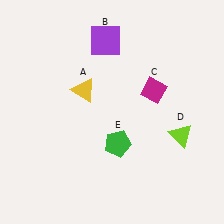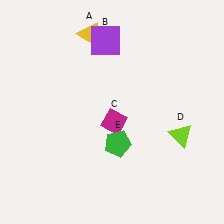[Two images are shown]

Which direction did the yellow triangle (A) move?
The yellow triangle (A) moved up.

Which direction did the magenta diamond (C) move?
The magenta diamond (C) moved left.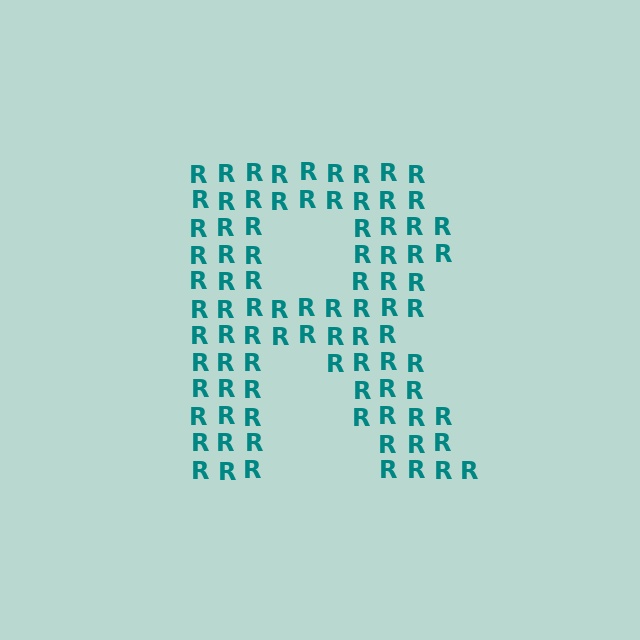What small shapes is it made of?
It is made of small letter R's.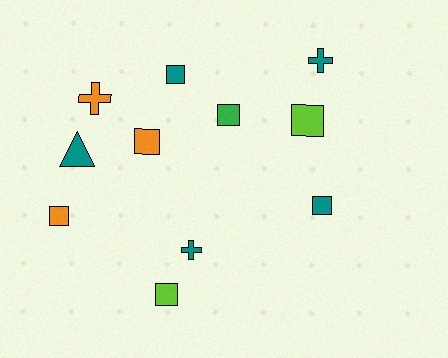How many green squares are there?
There is 1 green square.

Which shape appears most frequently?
Square, with 7 objects.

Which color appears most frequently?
Teal, with 5 objects.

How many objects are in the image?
There are 11 objects.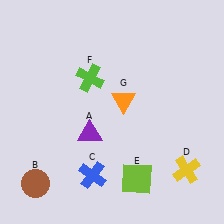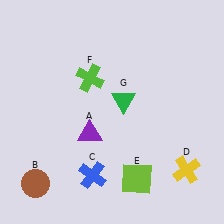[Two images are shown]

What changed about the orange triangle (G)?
In Image 1, G is orange. In Image 2, it changed to green.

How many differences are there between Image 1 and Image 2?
There is 1 difference between the two images.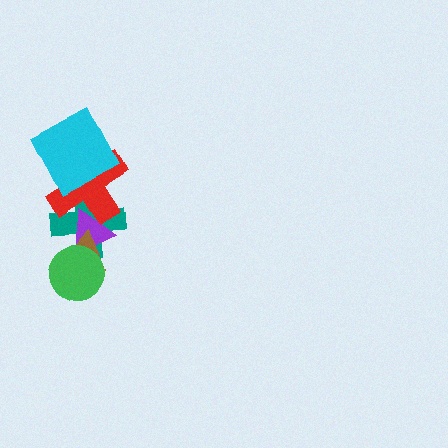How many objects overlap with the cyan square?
1 object overlaps with the cyan square.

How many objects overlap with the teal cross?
4 objects overlap with the teal cross.